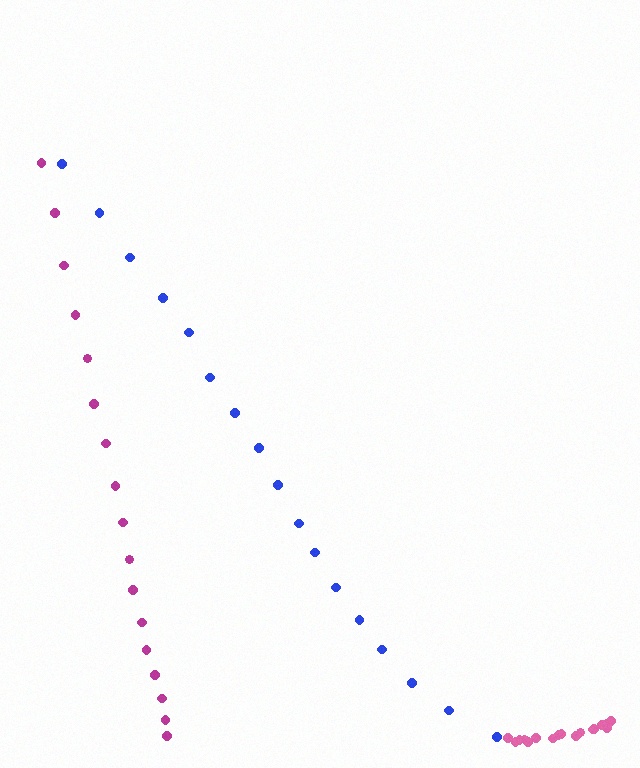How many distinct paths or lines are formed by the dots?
There are 3 distinct paths.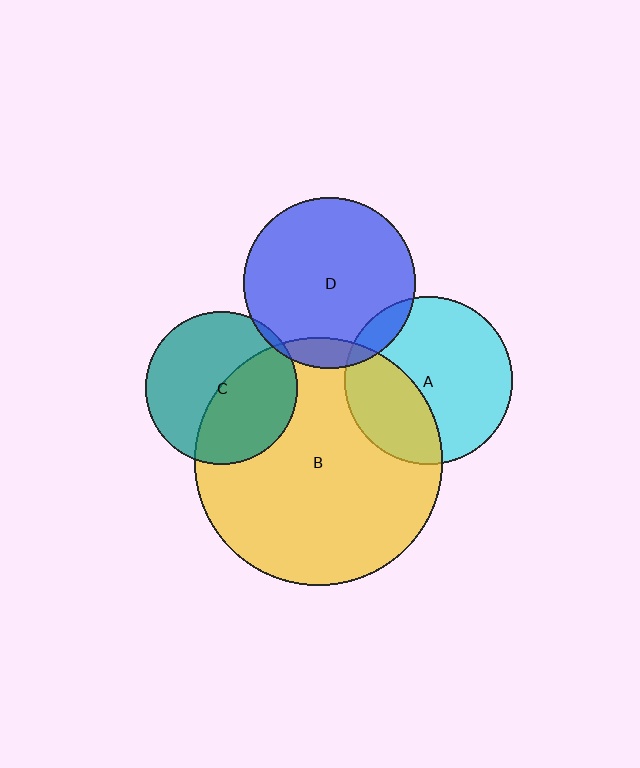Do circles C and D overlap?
Yes.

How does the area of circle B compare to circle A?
Approximately 2.2 times.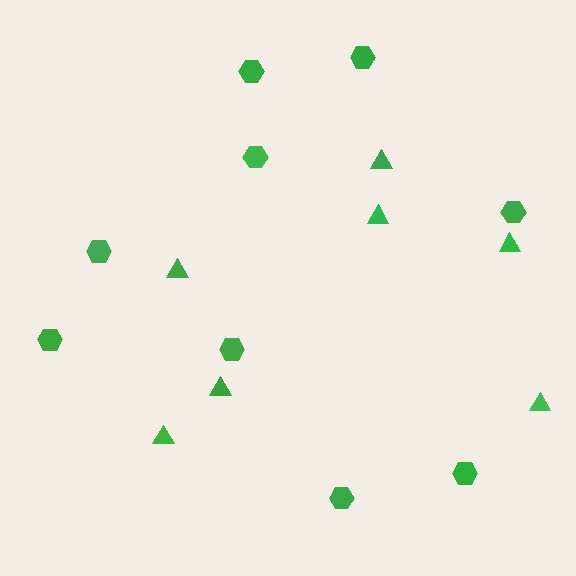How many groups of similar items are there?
There are 2 groups: one group of triangles (7) and one group of hexagons (9).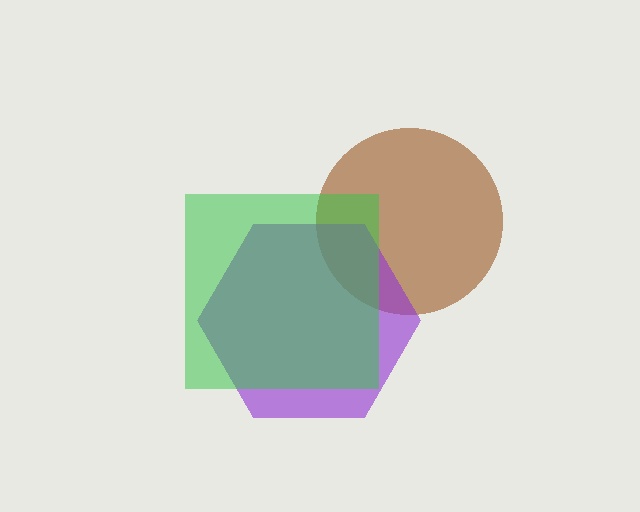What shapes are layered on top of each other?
The layered shapes are: a brown circle, a purple hexagon, a green square.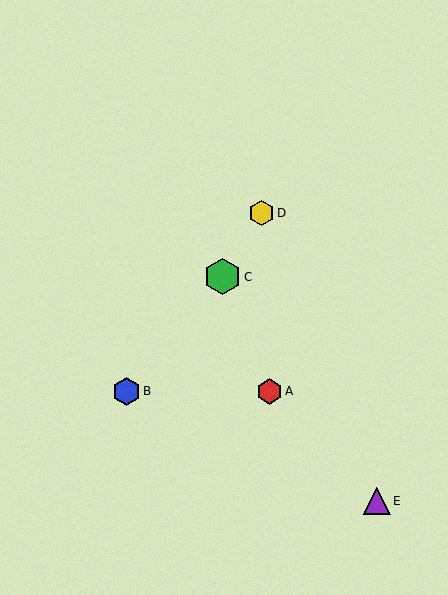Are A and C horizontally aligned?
No, A is at y≈391 and C is at y≈277.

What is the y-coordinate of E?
Object E is at y≈501.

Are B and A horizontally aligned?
Yes, both are at y≈391.